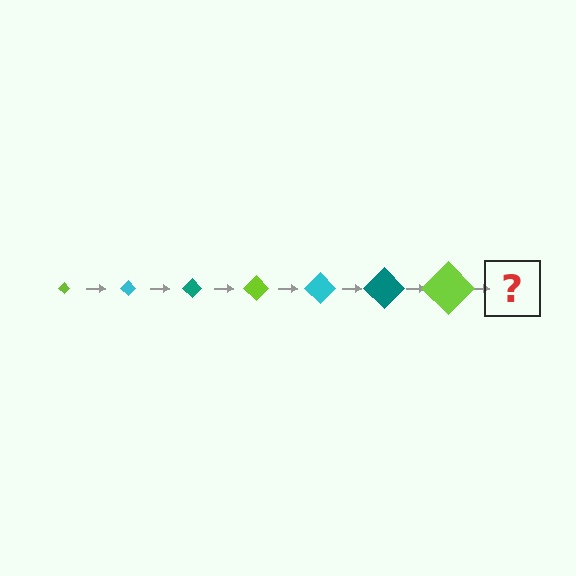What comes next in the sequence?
The next element should be a cyan diamond, larger than the previous one.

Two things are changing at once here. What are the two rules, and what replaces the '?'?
The two rules are that the diamond grows larger each step and the color cycles through lime, cyan, and teal. The '?' should be a cyan diamond, larger than the previous one.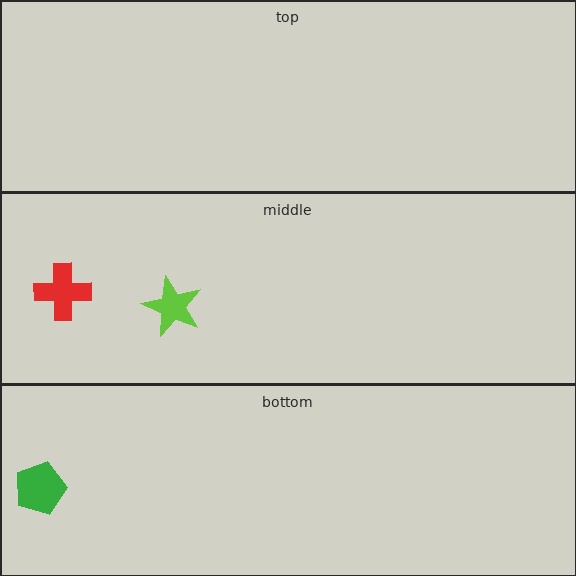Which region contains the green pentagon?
The bottom region.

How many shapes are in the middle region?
2.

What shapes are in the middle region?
The lime star, the red cross.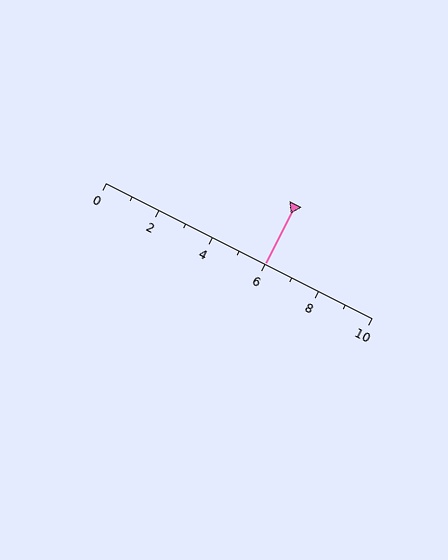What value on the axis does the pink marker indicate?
The marker indicates approximately 6.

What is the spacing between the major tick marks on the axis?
The major ticks are spaced 2 apart.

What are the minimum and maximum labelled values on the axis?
The axis runs from 0 to 10.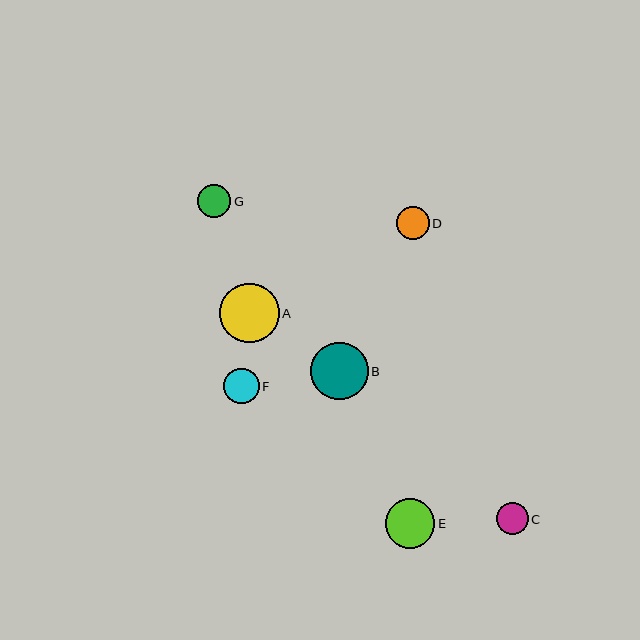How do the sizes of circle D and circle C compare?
Circle D and circle C are approximately the same size.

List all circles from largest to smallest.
From largest to smallest: A, B, E, F, D, G, C.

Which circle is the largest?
Circle A is the largest with a size of approximately 59 pixels.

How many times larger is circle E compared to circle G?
Circle E is approximately 1.5 times the size of circle G.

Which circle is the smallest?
Circle C is the smallest with a size of approximately 32 pixels.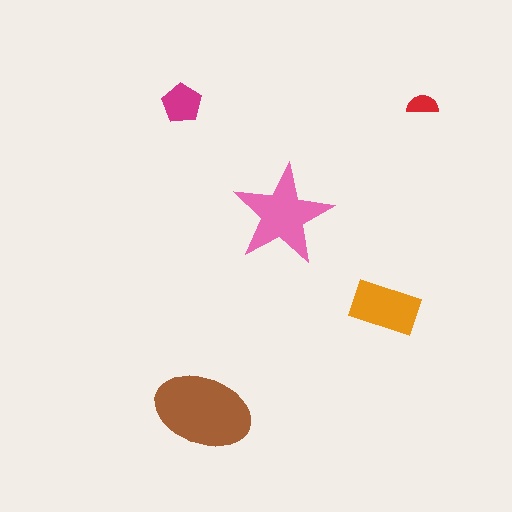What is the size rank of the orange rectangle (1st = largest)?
3rd.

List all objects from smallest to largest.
The red semicircle, the magenta pentagon, the orange rectangle, the pink star, the brown ellipse.